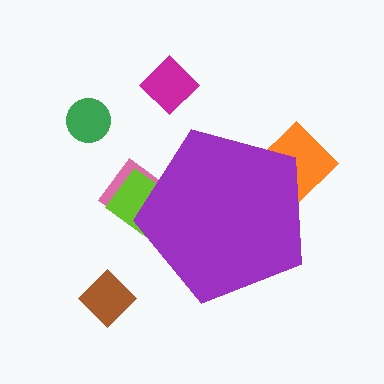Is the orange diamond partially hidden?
Yes, the orange diamond is partially hidden behind the purple pentagon.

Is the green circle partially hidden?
No, the green circle is fully visible.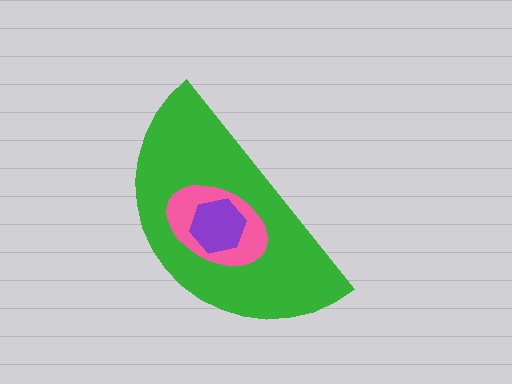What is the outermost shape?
The green semicircle.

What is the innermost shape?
The purple hexagon.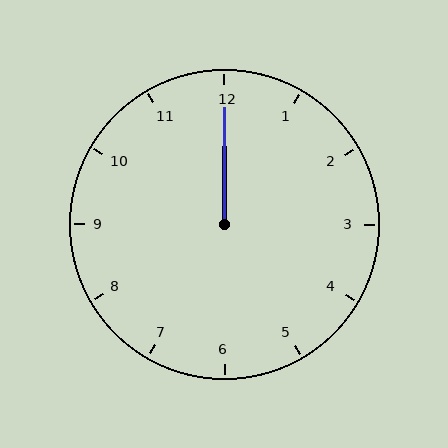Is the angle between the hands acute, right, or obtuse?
It is acute.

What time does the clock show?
12:00.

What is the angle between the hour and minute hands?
Approximately 0 degrees.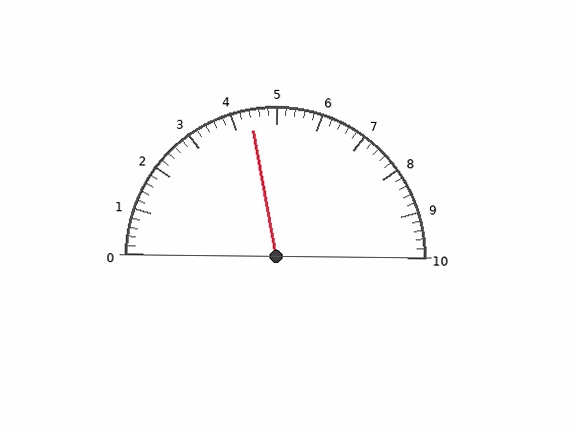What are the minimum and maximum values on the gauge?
The gauge ranges from 0 to 10.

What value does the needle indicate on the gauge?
The needle indicates approximately 4.4.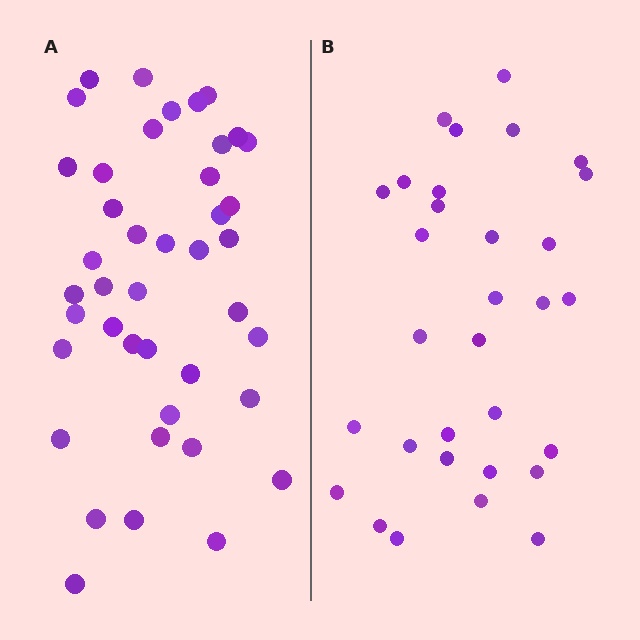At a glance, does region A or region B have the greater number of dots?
Region A (the left region) has more dots.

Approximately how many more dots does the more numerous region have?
Region A has roughly 12 or so more dots than region B.